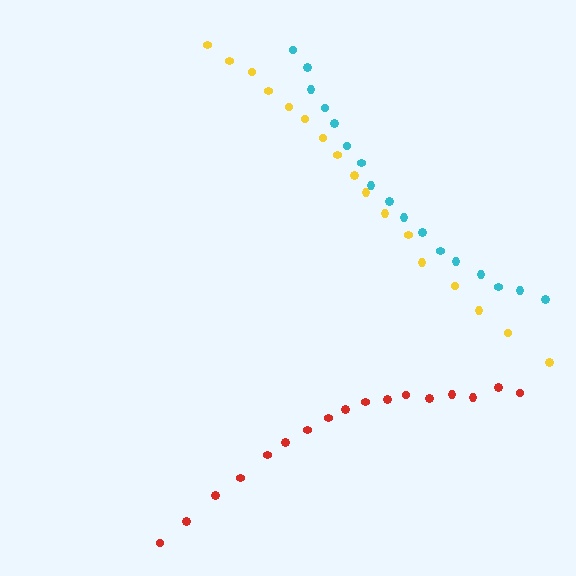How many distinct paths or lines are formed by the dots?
There are 3 distinct paths.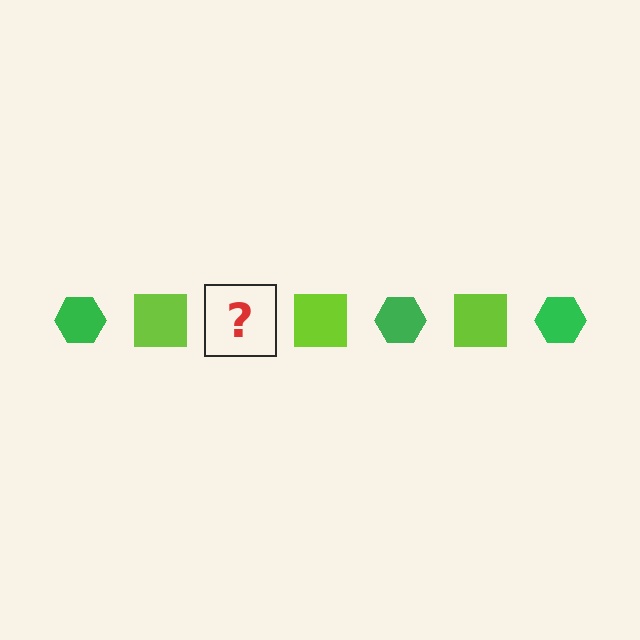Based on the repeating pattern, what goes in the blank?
The blank should be a green hexagon.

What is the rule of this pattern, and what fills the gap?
The rule is that the pattern alternates between green hexagon and lime square. The gap should be filled with a green hexagon.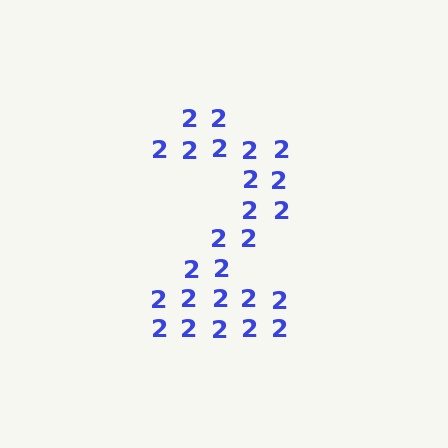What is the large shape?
The large shape is the digit 2.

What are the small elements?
The small elements are digit 2's.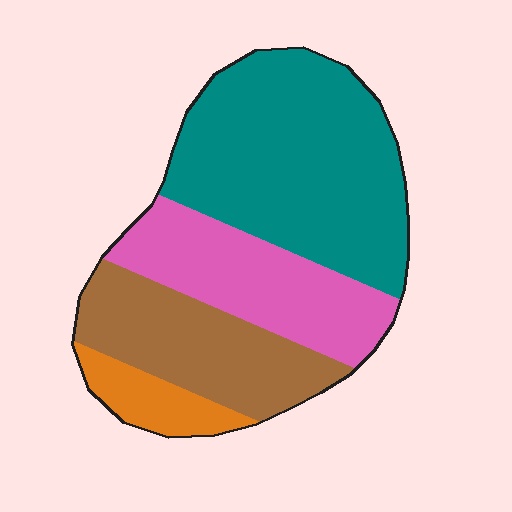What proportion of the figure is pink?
Pink takes up about one quarter (1/4) of the figure.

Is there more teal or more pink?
Teal.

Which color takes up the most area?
Teal, at roughly 45%.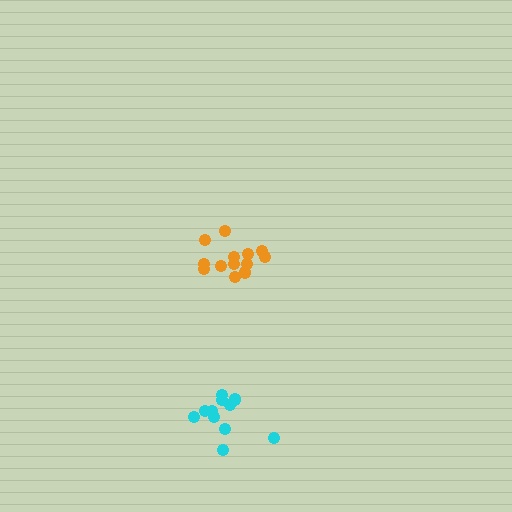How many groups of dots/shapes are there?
There are 2 groups.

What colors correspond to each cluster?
The clusters are colored: orange, cyan.